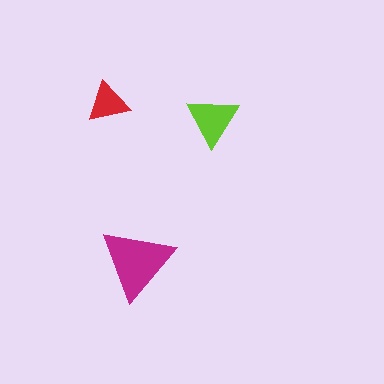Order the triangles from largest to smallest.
the magenta one, the lime one, the red one.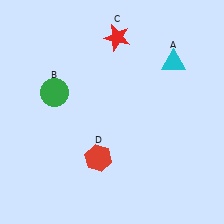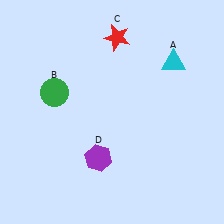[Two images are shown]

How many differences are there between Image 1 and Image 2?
There is 1 difference between the two images.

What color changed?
The hexagon (D) changed from red in Image 1 to purple in Image 2.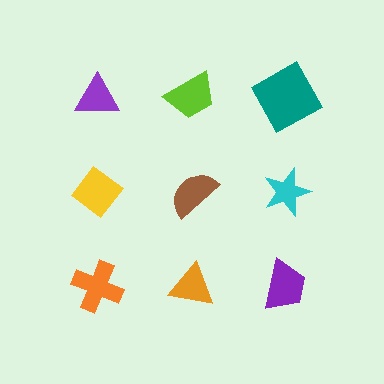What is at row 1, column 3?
A teal square.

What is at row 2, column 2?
A brown semicircle.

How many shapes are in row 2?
3 shapes.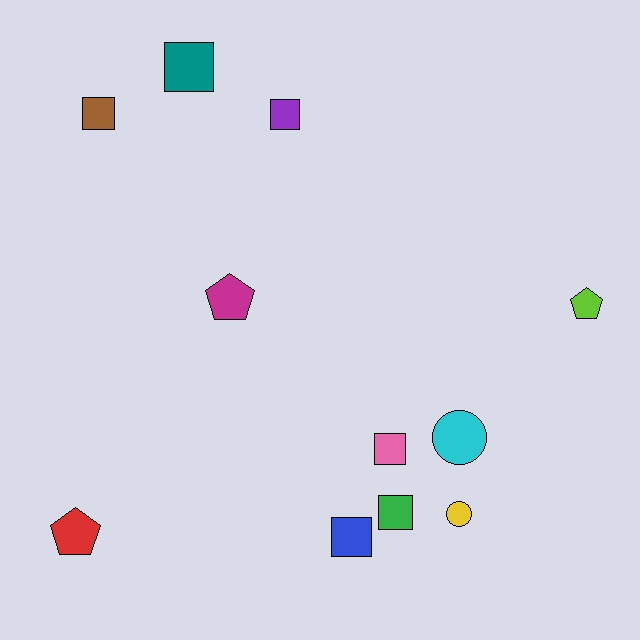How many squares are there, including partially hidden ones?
There are 6 squares.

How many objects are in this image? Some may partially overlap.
There are 11 objects.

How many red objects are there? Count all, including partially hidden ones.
There is 1 red object.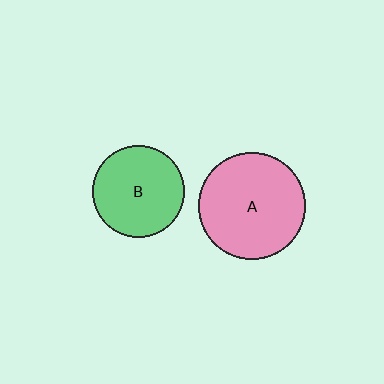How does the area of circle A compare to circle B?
Approximately 1.3 times.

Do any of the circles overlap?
No, none of the circles overlap.